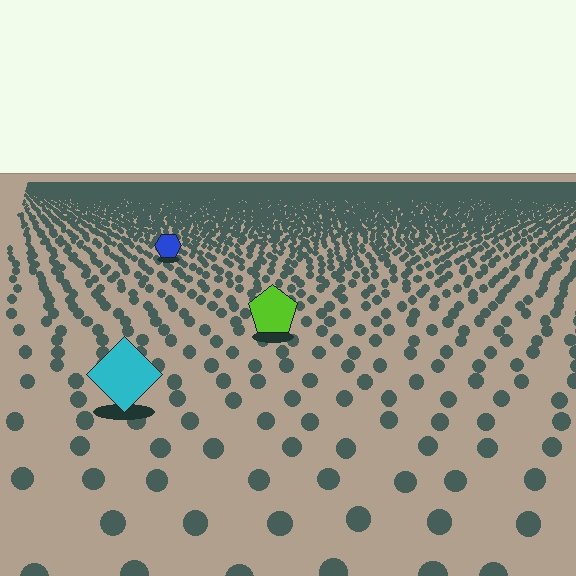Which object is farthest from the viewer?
The blue hexagon is farthest from the viewer. It appears smaller and the ground texture around it is denser.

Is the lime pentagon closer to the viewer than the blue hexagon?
Yes. The lime pentagon is closer — you can tell from the texture gradient: the ground texture is coarser near it.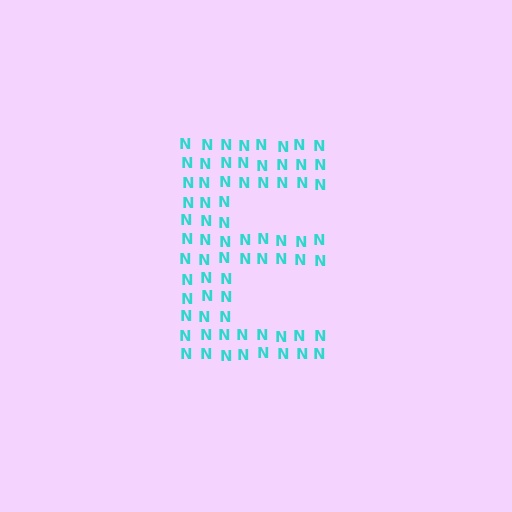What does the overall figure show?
The overall figure shows the letter E.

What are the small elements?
The small elements are letter N's.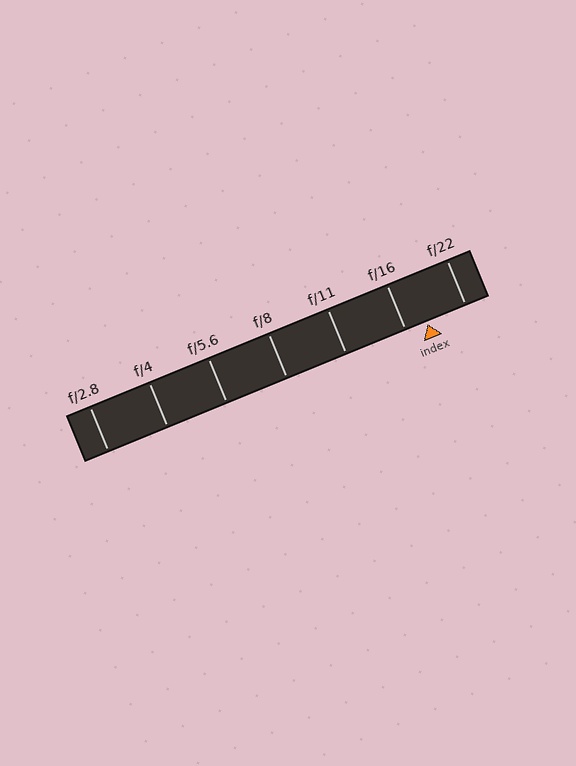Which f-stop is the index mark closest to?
The index mark is closest to f/16.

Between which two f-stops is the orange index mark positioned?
The index mark is between f/16 and f/22.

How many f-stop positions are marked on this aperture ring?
There are 7 f-stop positions marked.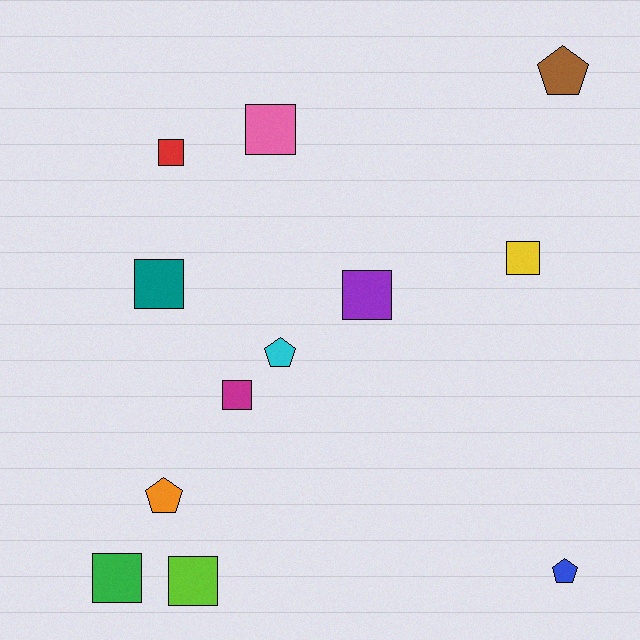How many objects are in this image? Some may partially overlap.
There are 12 objects.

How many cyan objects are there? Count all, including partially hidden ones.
There is 1 cyan object.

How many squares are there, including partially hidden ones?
There are 8 squares.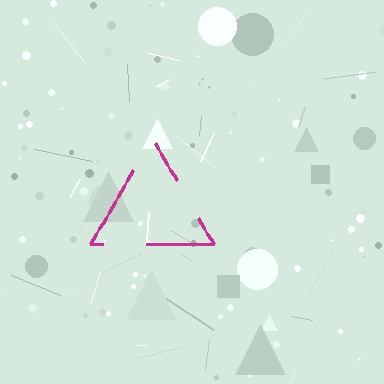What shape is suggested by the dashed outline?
The dashed outline suggests a triangle.